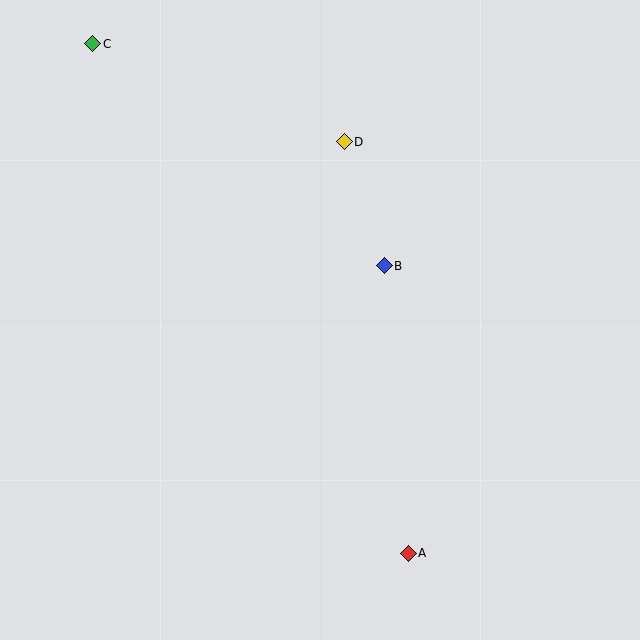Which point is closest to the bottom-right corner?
Point A is closest to the bottom-right corner.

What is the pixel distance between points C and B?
The distance between C and B is 366 pixels.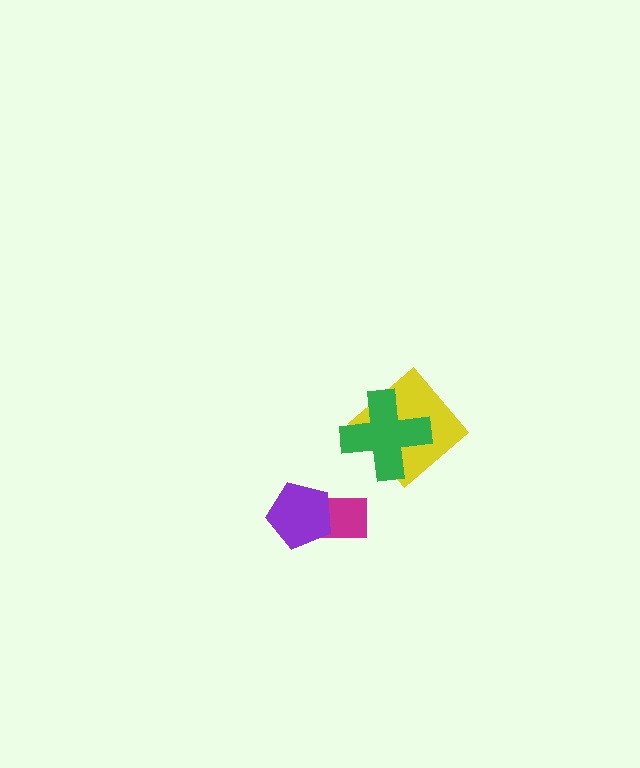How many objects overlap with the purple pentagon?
1 object overlaps with the purple pentagon.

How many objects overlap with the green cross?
1 object overlaps with the green cross.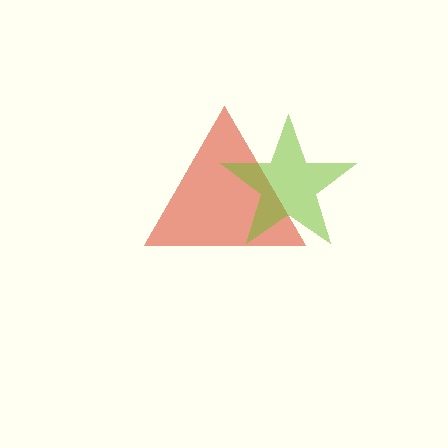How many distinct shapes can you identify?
There are 2 distinct shapes: a red triangle, a lime star.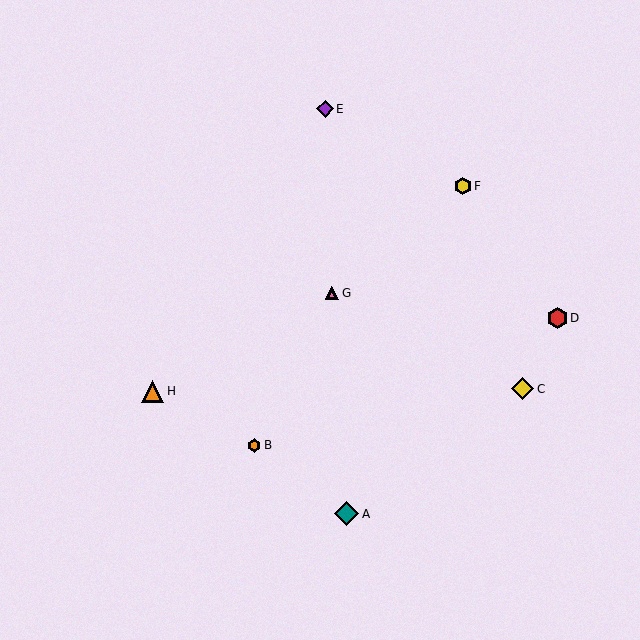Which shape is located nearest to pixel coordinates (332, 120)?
The purple diamond (labeled E) at (325, 109) is nearest to that location.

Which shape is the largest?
The teal diamond (labeled A) is the largest.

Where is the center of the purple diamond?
The center of the purple diamond is at (325, 109).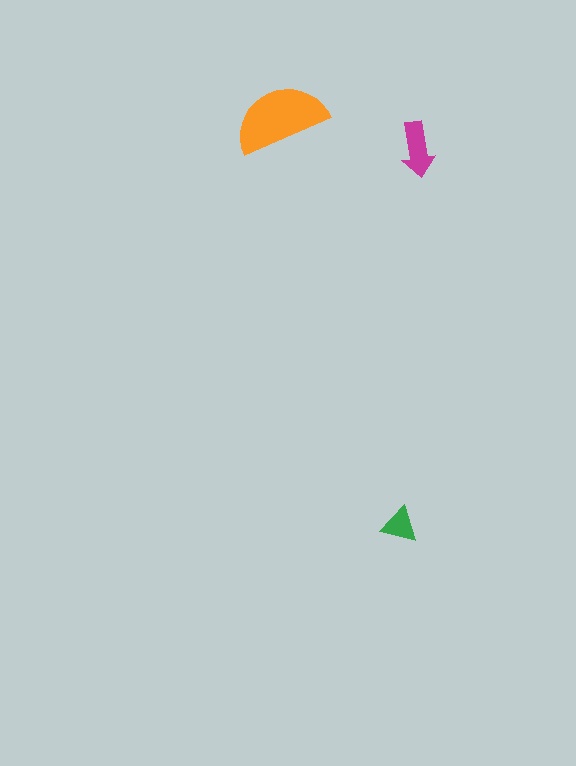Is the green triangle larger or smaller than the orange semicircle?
Smaller.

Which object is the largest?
The orange semicircle.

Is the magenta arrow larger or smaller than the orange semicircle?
Smaller.